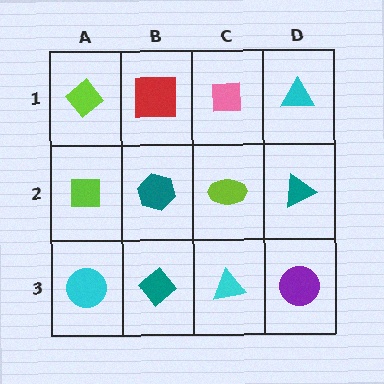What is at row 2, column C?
A lime ellipse.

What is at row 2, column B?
A teal hexagon.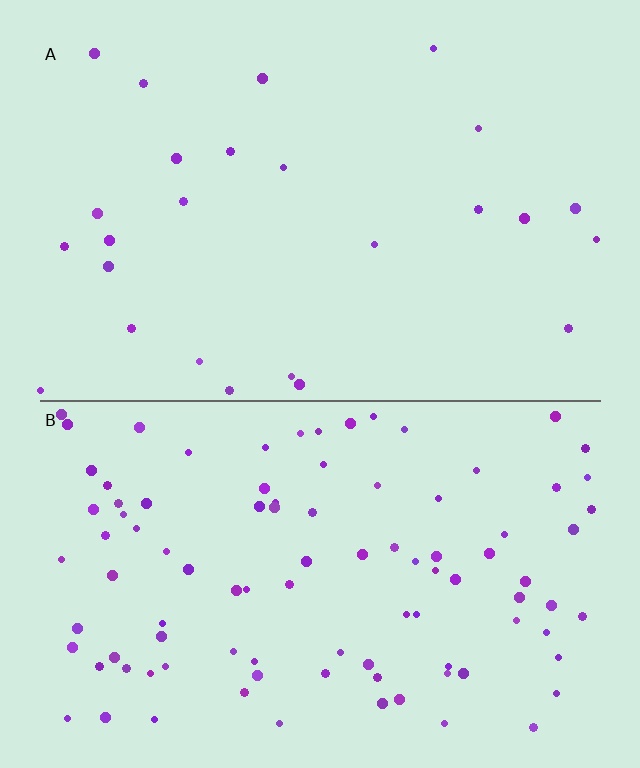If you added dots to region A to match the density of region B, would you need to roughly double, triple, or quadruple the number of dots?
Approximately quadruple.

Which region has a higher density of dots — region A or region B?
B (the bottom).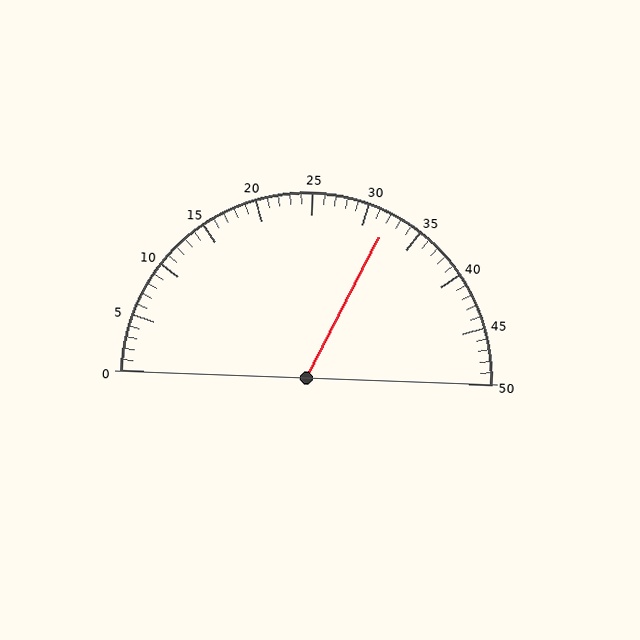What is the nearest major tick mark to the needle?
The nearest major tick mark is 30.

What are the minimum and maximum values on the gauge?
The gauge ranges from 0 to 50.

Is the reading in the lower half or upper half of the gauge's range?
The reading is in the upper half of the range (0 to 50).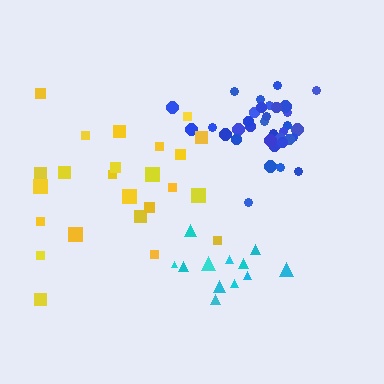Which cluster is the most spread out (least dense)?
Yellow.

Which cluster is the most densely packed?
Blue.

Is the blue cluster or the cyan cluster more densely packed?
Blue.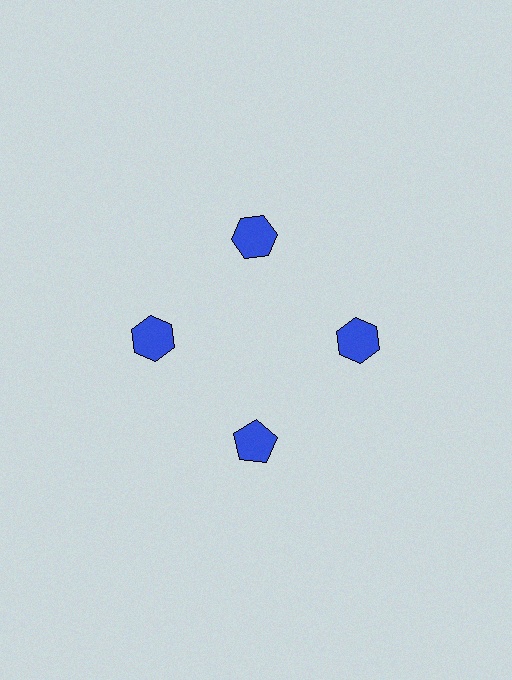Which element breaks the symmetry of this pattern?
The blue pentagon at roughly the 6 o'clock position breaks the symmetry. All other shapes are blue hexagons.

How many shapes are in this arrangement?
There are 4 shapes arranged in a ring pattern.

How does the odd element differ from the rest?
It has a different shape: pentagon instead of hexagon.